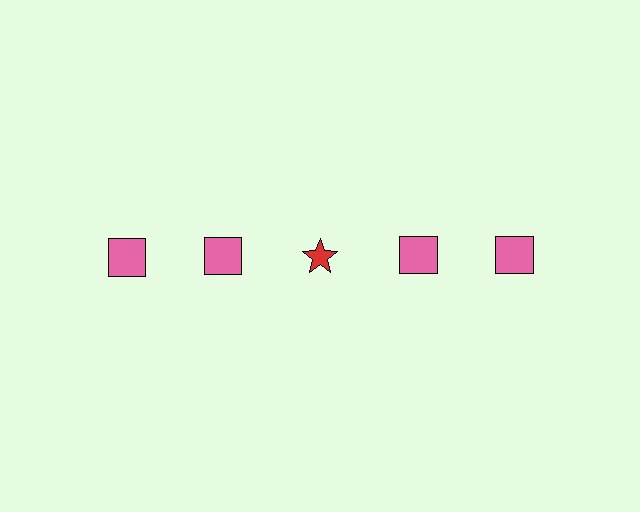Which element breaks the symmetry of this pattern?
The red star in the top row, center column breaks the symmetry. All other shapes are pink squares.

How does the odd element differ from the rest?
It differs in both color (red instead of pink) and shape (star instead of square).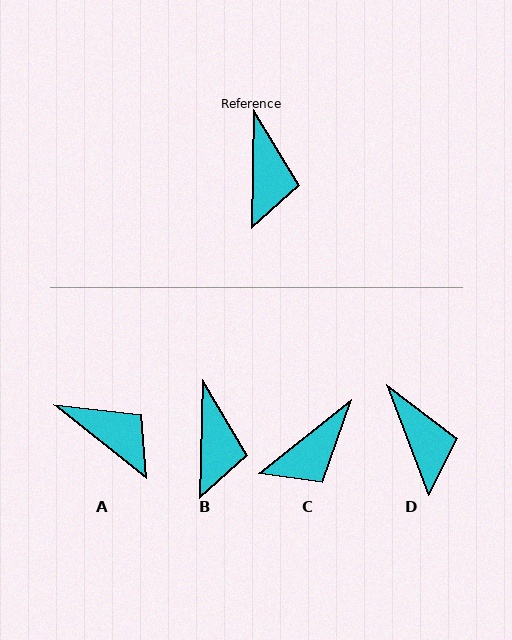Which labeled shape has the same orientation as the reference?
B.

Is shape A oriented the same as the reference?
No, it is off by about 53 degrees.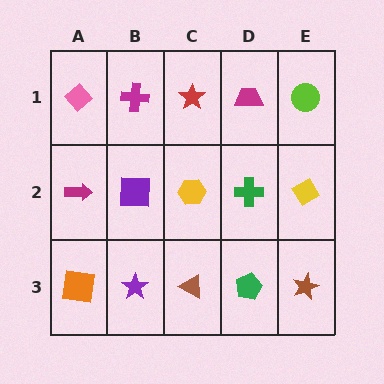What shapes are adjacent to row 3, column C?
A yellow hexagon (row 2, column C), a purple star (row 3, column B), a green pentagon (row 3, column D).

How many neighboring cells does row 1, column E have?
2.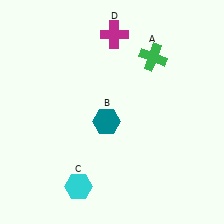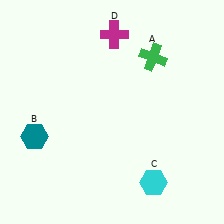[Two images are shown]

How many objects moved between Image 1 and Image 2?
2 objects moved between the two images.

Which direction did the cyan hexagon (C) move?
The cyan hexagon (C) moved right.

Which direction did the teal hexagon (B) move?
The teal hexagon (B) moved left.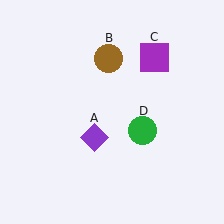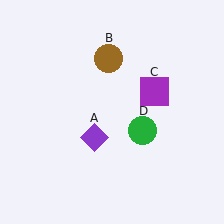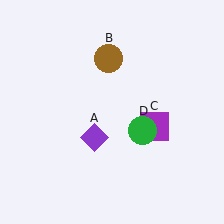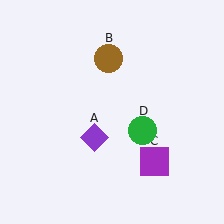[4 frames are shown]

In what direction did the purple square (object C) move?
The purple square (object C) moved down.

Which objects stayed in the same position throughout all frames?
Purple diamond (object A) and brown circle (object B) and green circle (object D) remained stationary.